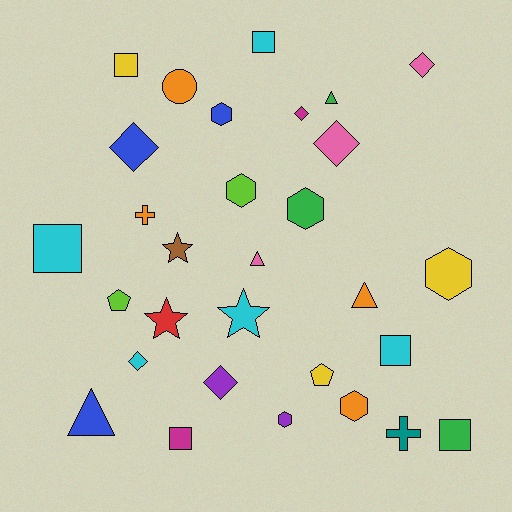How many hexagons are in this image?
There are 6 hexagons.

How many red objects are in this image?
There is 1 red object.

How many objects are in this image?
There are 30 objects.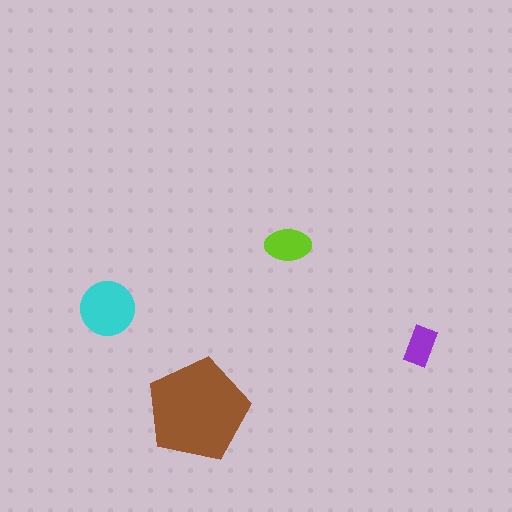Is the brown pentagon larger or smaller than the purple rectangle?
Larger.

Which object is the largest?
The brown pentagon.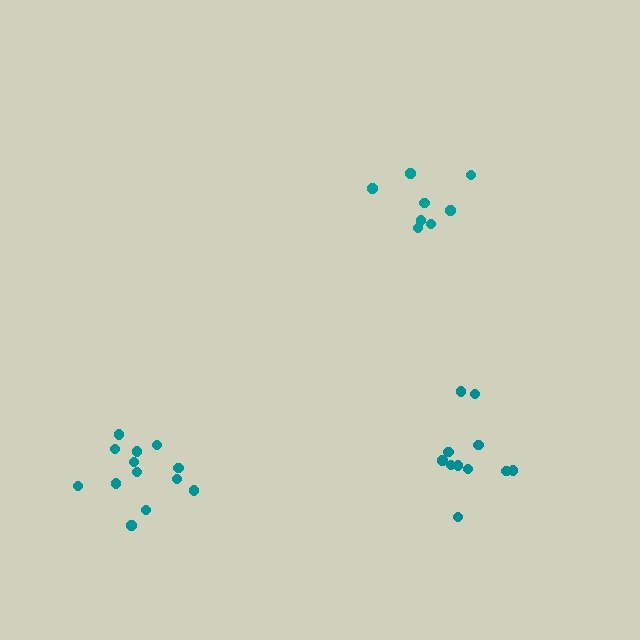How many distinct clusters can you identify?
There are 3 distinct clusters.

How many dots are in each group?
Group 1: 13 dots, Group 2: 11 dots, Group 3: 8 dots (32 total).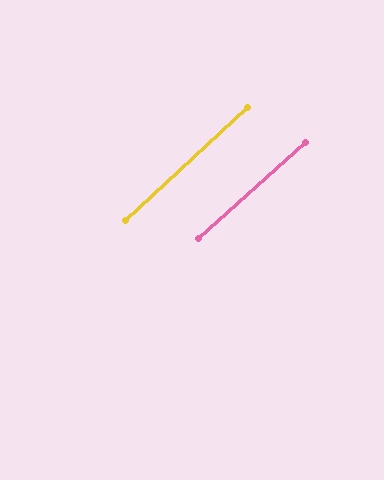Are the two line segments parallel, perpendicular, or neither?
Parallel — their directions differ by only 1.2°.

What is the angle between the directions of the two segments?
Approximately 1 degree.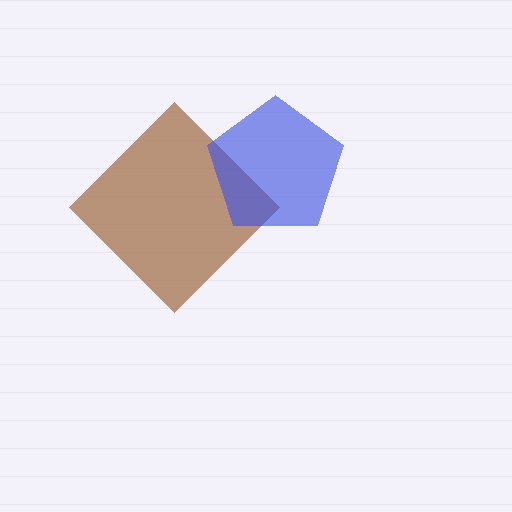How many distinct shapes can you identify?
There are 2 distinct shapes: a brown diamond, a blue pentagon.